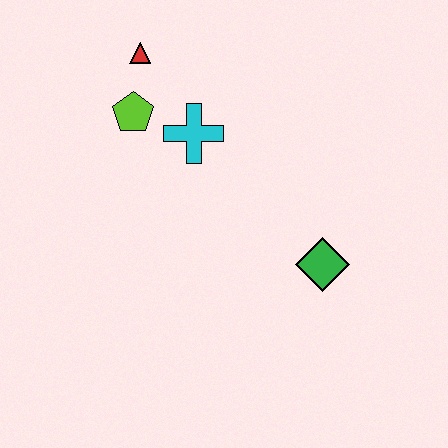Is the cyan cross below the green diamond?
No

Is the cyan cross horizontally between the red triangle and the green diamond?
Yes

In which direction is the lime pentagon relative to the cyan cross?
The lime pentagon is to the left of the cyan cross.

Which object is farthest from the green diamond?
The red triangle is farthest from the green diamond.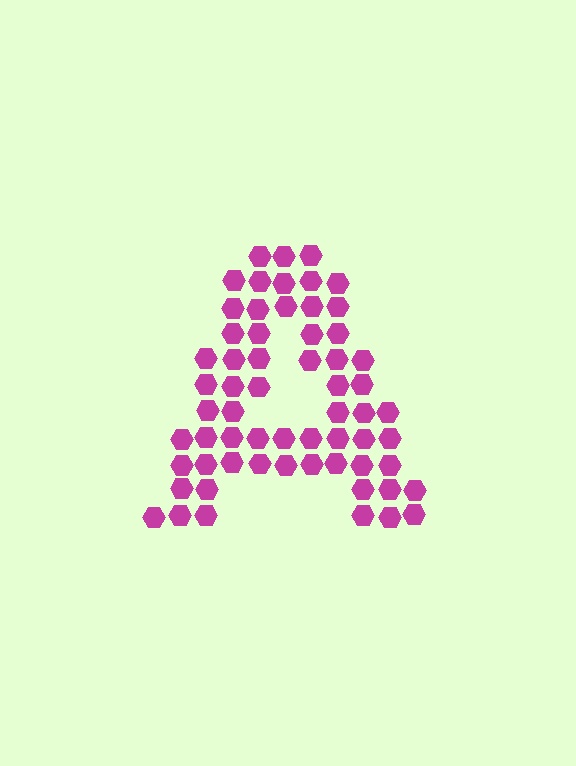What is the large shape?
The large shape is the letter A.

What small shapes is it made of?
It is made of small hexagons.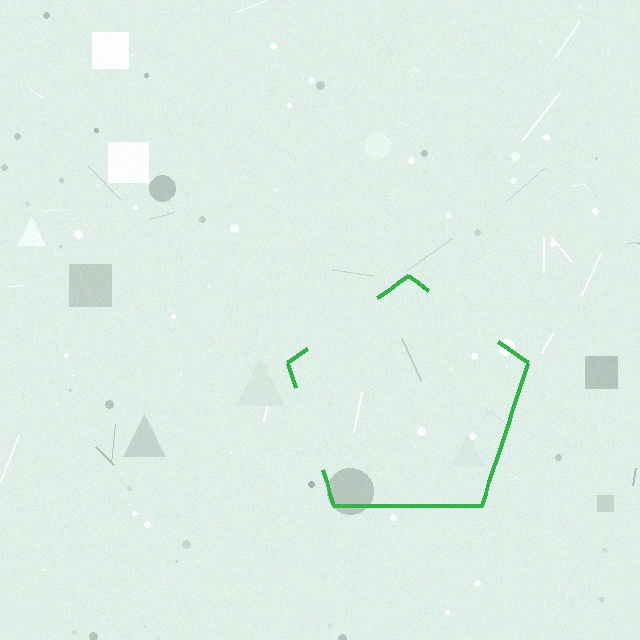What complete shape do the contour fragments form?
The contour fragments form a pentagon.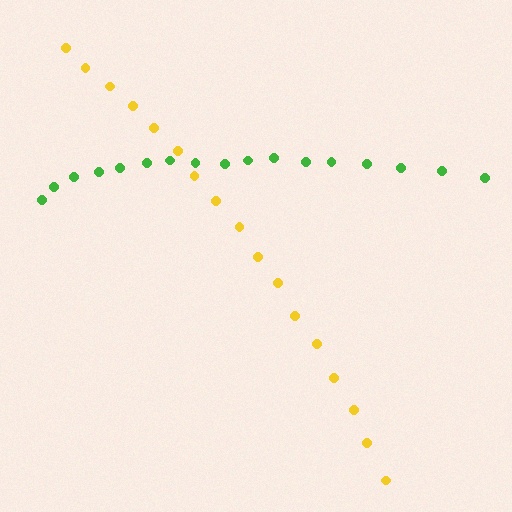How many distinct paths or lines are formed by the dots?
There are 2 distinct paths.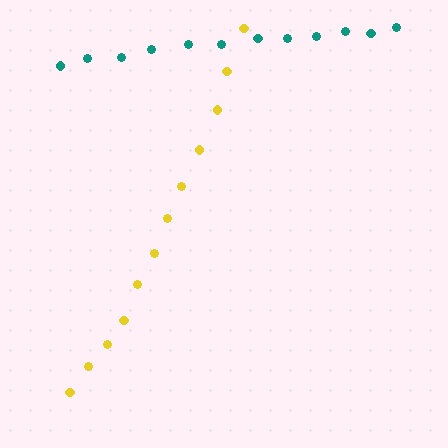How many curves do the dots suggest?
There are 2 distinct paths.